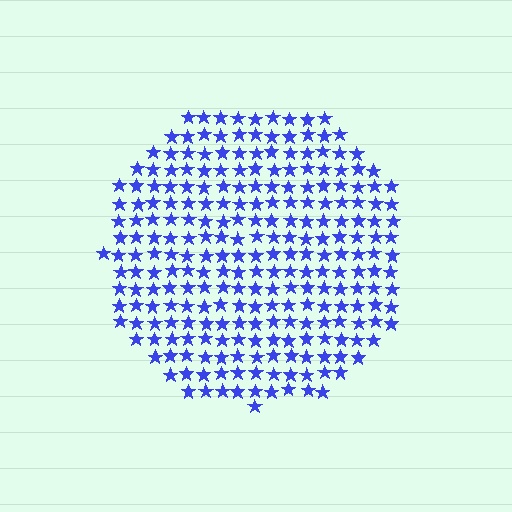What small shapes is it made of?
It is made of small stars.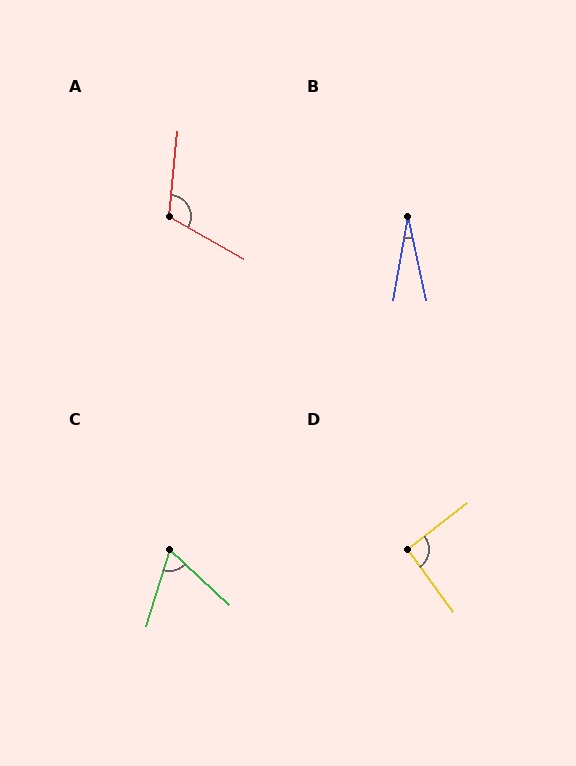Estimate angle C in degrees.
Approximately 64 degrees.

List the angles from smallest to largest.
B (22°), C (64°), D (91°), A (114°).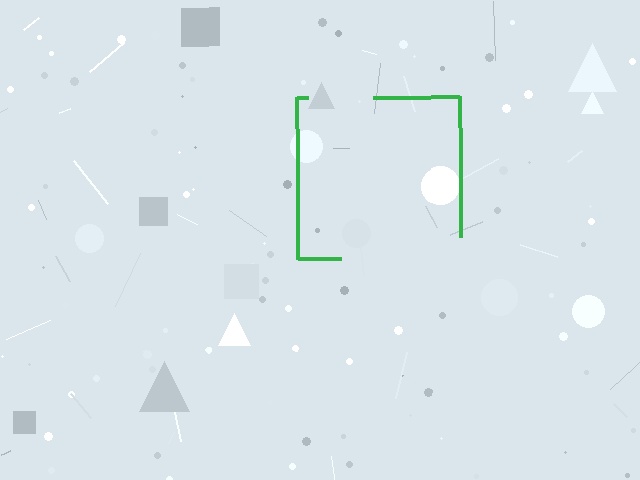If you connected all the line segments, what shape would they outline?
They would outline a square.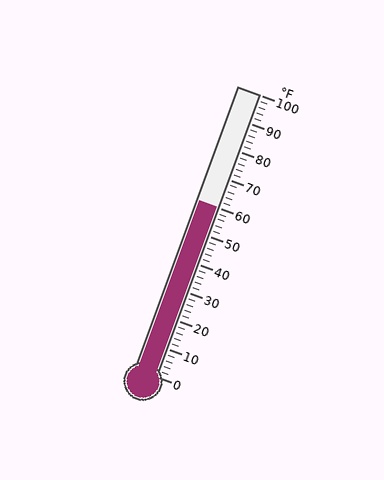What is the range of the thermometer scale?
The thermometer scale ranges from 0°F to 100°F.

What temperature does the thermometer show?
The thermometer shows approximately 60°F.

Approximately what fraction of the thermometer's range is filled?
The thermometer is filled to approximately 60% of its range.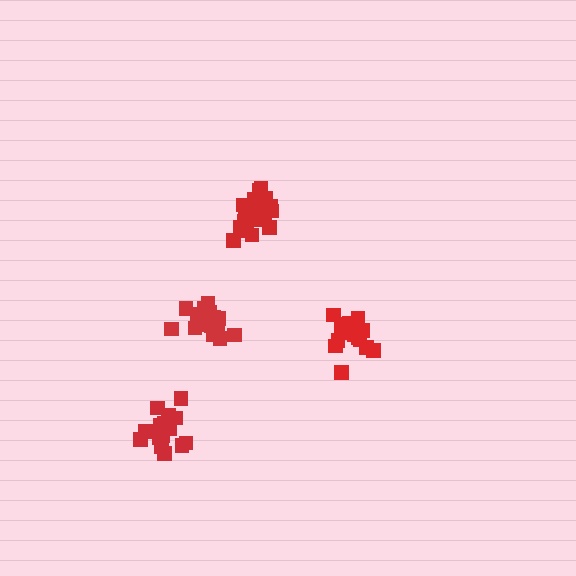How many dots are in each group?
Group 1: 16 dots, Group 2: 19 dots, Group 3: 20 dots, Group 4: 17 dots (72 total).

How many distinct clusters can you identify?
There are 4 distinct clusters.